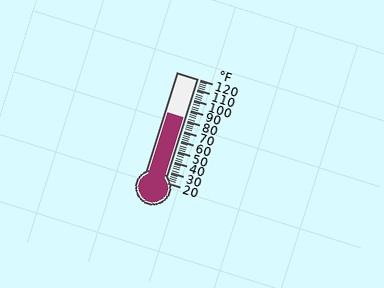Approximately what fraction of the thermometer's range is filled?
The thermometer is filled to approximately 60% of its range.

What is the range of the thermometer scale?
The thermometer scale ranges from 20°F to 120°F.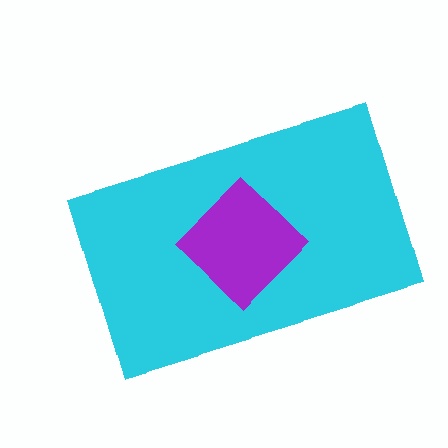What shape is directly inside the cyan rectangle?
The purple diamond.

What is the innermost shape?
The purple diamond.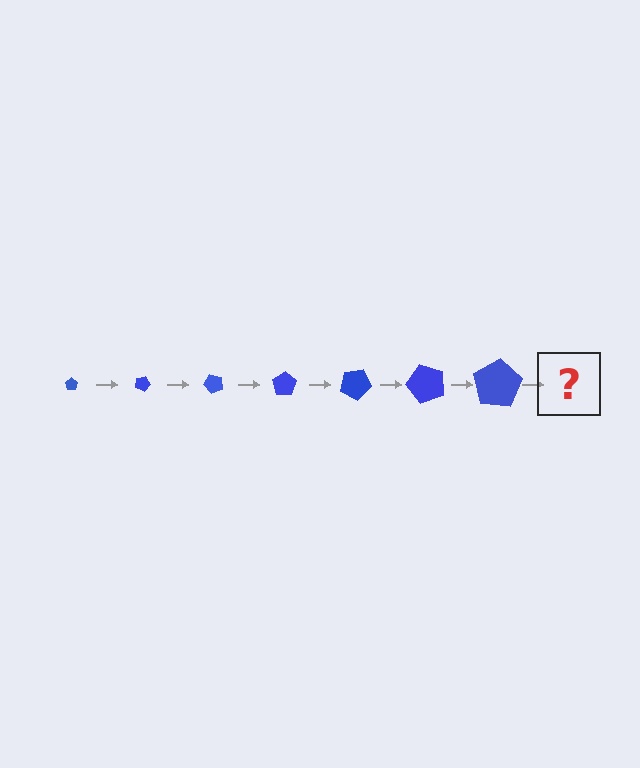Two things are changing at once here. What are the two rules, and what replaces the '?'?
The two rules are that the pentagon grows larger each step and it rotates 25 degrees each step. The '?' should be a pentagon, larger than the previous one and rotated 175 degrees from the start.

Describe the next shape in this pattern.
It should be a pentagon, larger than the previous one and rotated 175 degrees from the start.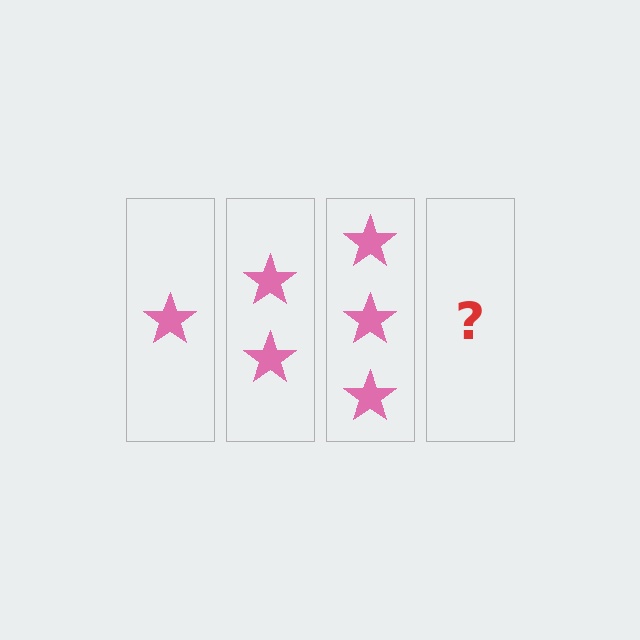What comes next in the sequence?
The next element should be 4 stars.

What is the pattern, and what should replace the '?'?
The pattern is that each step adds one more star. The '?' should be 4 stars.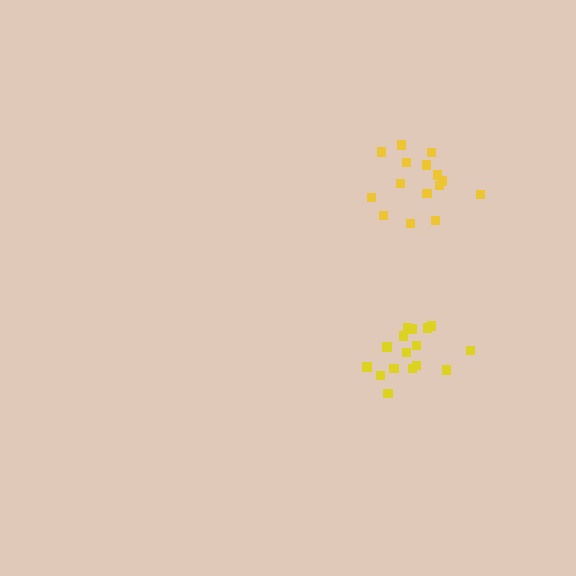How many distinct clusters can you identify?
There are 2 distinct clusters.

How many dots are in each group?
Group 1: 16 dots, Group 2: 15 dots (31 total).